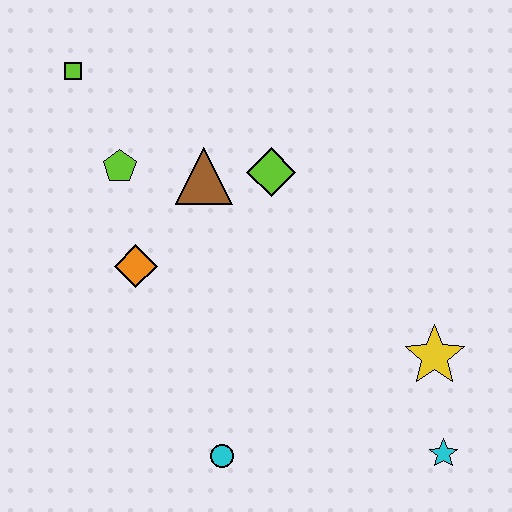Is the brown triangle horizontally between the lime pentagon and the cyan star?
Yes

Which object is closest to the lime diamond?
The brown triangle is closest to the lime diamond.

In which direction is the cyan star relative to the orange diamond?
The cyan star is to the right of the orange diamond.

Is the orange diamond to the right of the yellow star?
No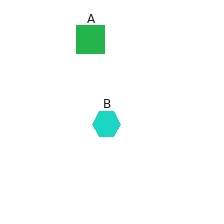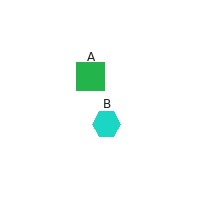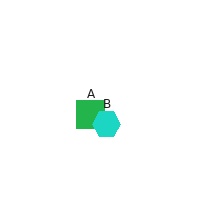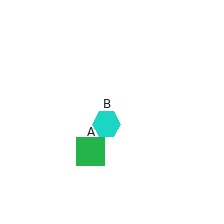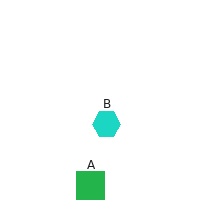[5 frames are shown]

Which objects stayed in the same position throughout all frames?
Cyan hexagon (object B) remained stationary.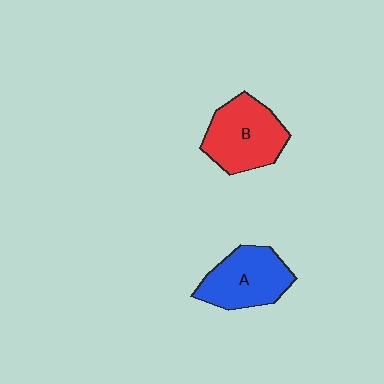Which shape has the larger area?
Shape B (red).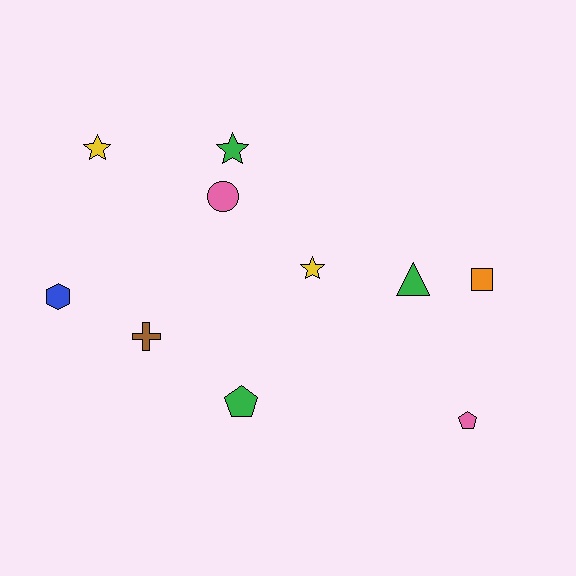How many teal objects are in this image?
There are no teal objects.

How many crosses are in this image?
There is 1 cross.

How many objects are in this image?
There are 10 objects.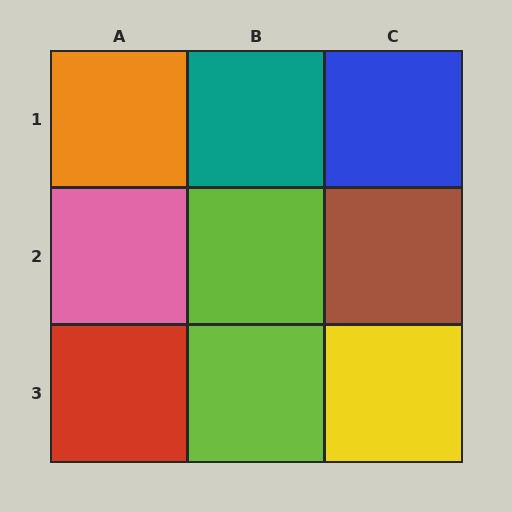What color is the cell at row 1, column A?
Orange.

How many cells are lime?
2 cells are lime.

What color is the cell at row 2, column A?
Pink.